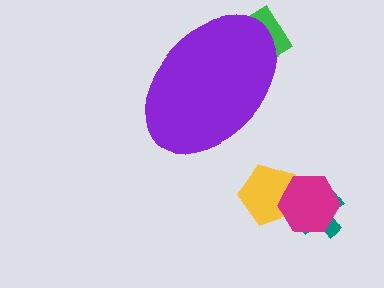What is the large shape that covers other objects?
A purple ellipse.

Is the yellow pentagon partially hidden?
No, the yellow pentagon is fully visible.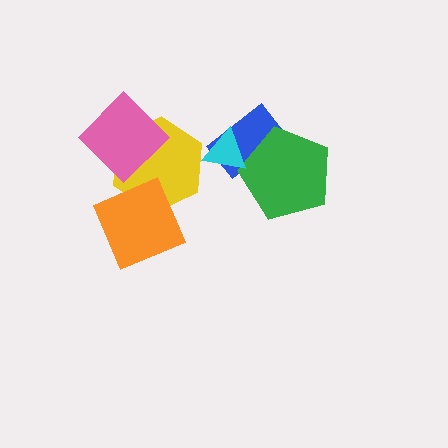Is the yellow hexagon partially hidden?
Yes, it is partially covered by another shape.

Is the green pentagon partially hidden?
Yes, it is partially covered by another shape.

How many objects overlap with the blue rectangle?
2 objects overlap with the blue rectangle.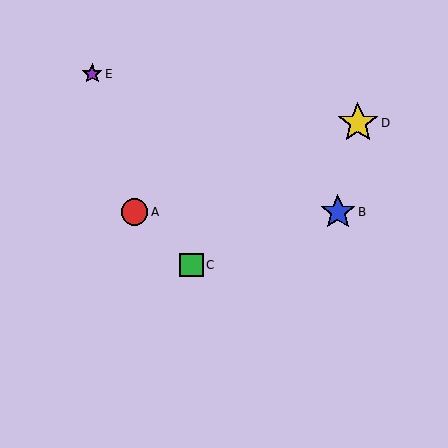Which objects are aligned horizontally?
Objects A, B are aligned horizontally.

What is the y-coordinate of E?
Object E is at y≈74.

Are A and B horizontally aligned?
Yes, both are at y≈212.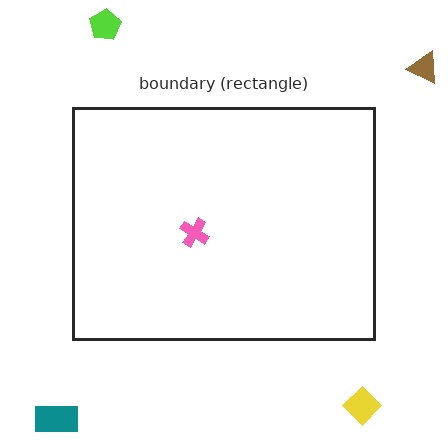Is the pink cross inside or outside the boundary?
Inside.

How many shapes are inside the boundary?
1 inside, 4 outside.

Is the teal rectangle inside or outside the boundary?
Outside.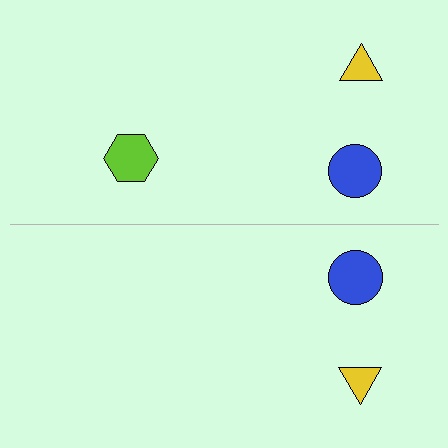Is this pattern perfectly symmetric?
No, the pattern is not perfectly symmetric. A lime hexagon is missing from the bottom side.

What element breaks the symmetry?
A lime hexagon is missing from the bottom side.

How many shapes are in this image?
There are 5 shapes in this image.